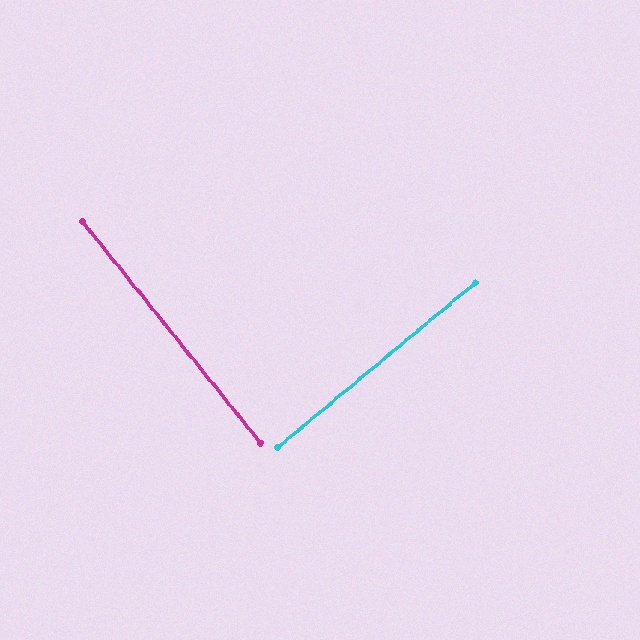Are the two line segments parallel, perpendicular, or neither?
Perpendicular — they meet at approximately 89°.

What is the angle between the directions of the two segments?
Approximately 89 degrees.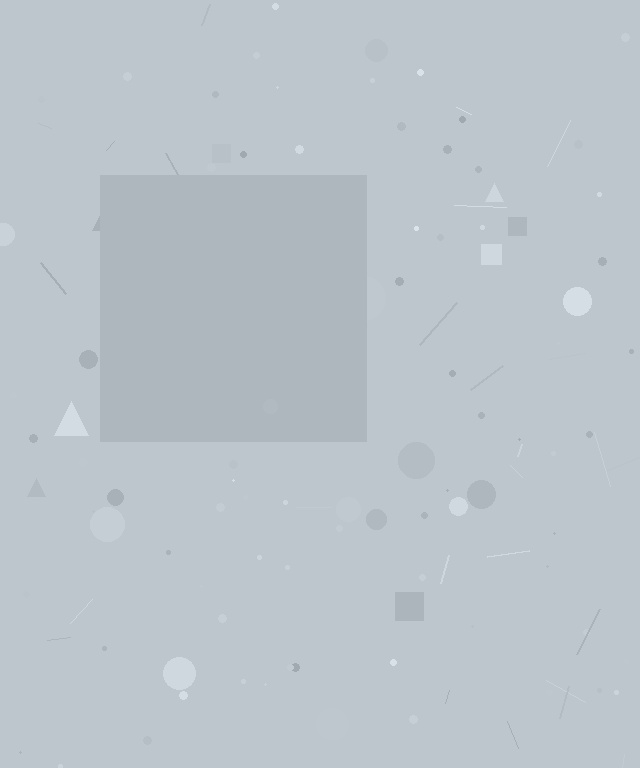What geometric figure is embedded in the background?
A square is embedded in the background.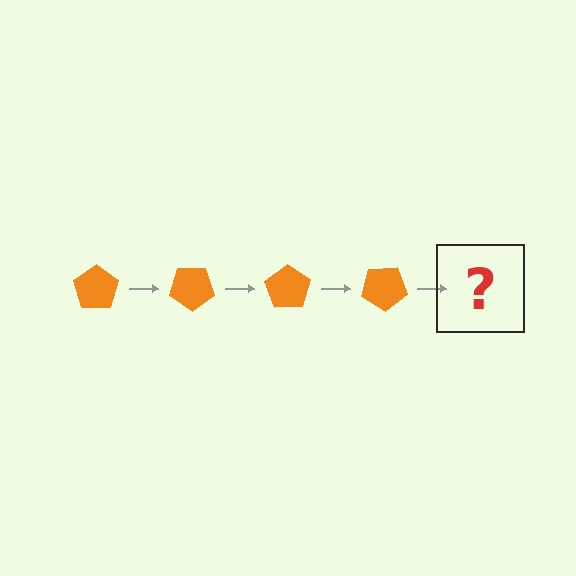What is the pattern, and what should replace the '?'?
The pattern is that the pentagon rotates 35 degrees each step. The '?' should be an orange pentagon rotated 140 degrees.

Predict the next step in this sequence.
The next step is an orange pentagon rotated 140 degrees.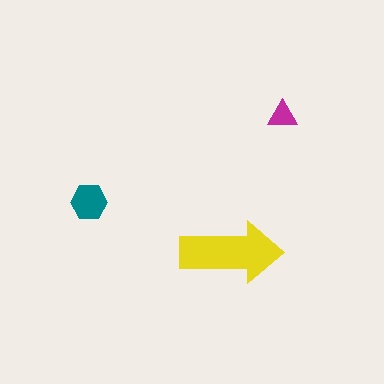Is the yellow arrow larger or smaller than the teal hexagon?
Larger.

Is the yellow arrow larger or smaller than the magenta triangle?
Larger.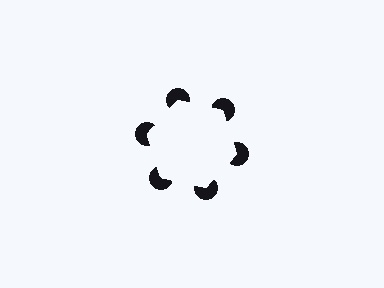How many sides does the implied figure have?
6 sides.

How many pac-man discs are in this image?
There are 6 — one at each vertex of the illusory hexagon.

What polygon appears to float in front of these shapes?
An illusory hexagon — its edges are inferred from the aligned wedge cuts in the pac-man discs, not physically drawn.